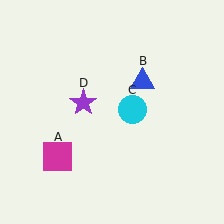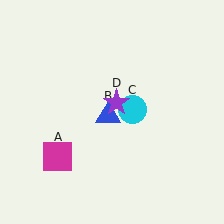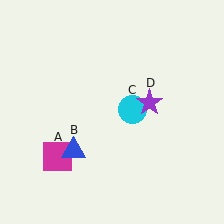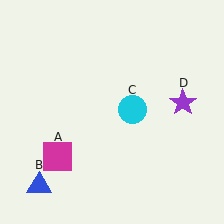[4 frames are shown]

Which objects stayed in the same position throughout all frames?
Magenta square (object A) and cyan circle (object C) remained stationary.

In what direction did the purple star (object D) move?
The purple star (object D) moved right.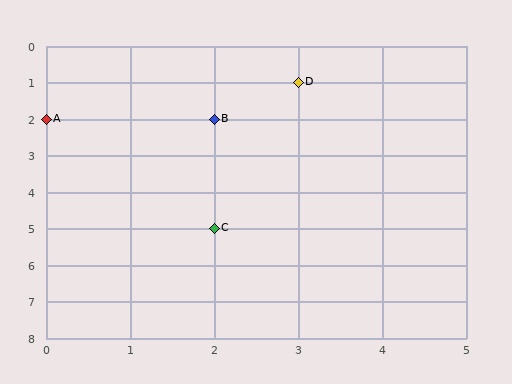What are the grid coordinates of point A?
Point A is at grid coordinates (0, 2).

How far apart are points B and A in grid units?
Points B and A are 2 columns apart.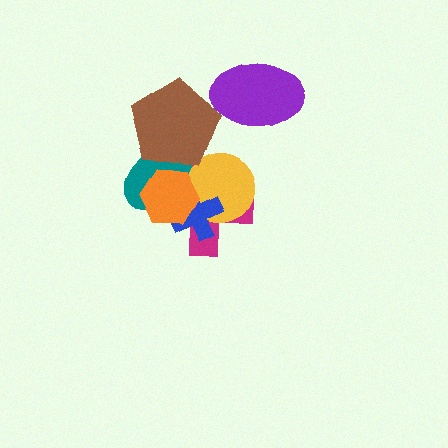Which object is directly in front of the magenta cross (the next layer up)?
The yellow circle is directly in front of the magenta cross.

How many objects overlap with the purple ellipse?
0 objects overlap with the purple ellipse.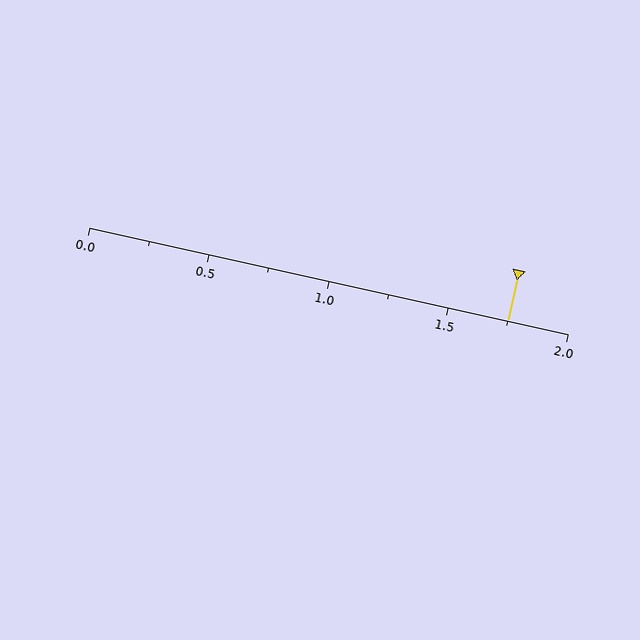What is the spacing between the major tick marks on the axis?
The major ticks are spaced 0.5 apart.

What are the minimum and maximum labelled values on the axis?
The axis runs from 0.0 to 2.0.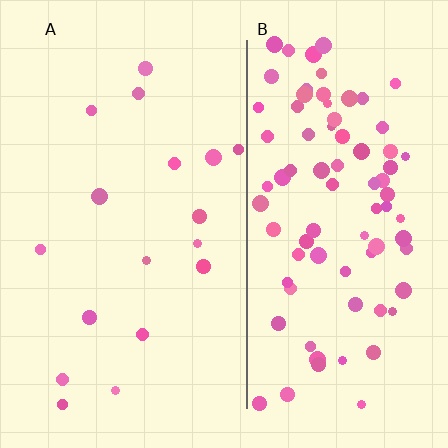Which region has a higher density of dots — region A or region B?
B (the right).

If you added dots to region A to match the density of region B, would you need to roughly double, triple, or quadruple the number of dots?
Approximately quadruple.